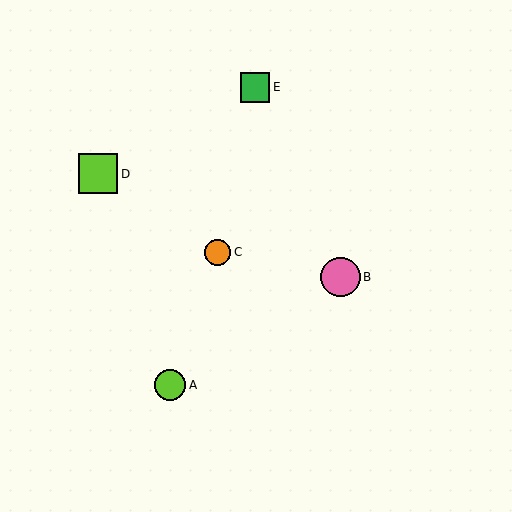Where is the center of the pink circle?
The center of the pink circle is at (340, 277).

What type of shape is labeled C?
Shape C is an orange circle.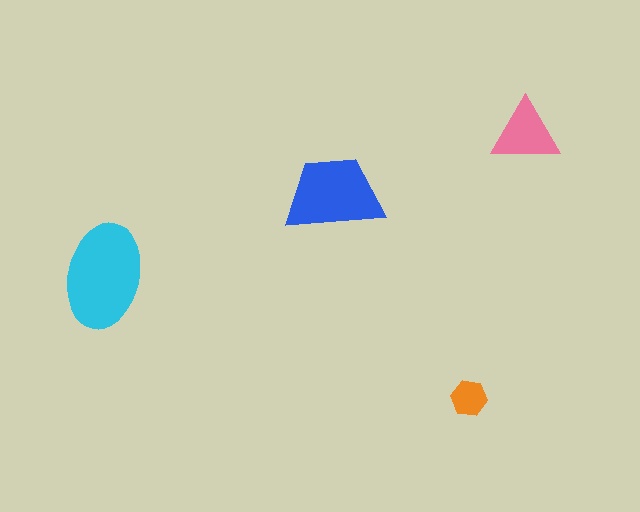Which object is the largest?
The cyan ellipse.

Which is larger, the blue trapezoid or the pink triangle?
The blue trapezoid.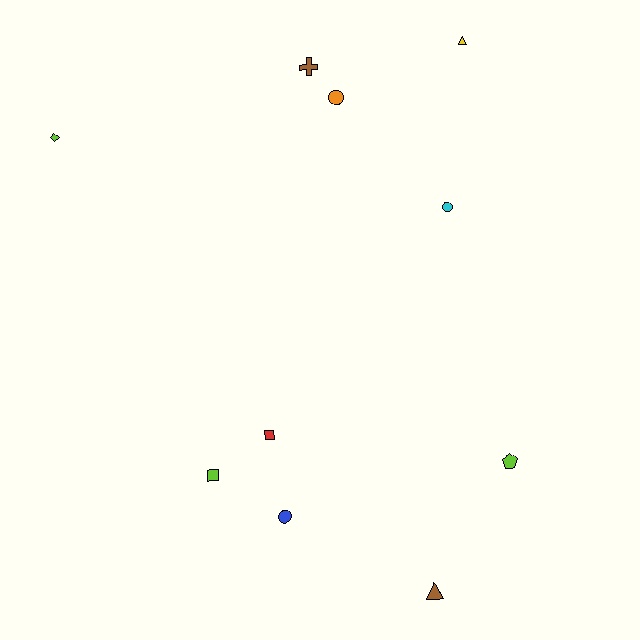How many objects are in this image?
There are 10 objects.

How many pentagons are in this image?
There is 1 pentagon.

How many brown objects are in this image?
There are 2 brown objects.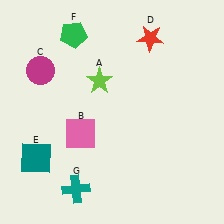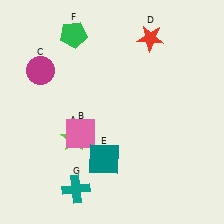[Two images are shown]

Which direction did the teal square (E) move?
The teal square (E) moved right.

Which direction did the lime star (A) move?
The lime star (A) moved down.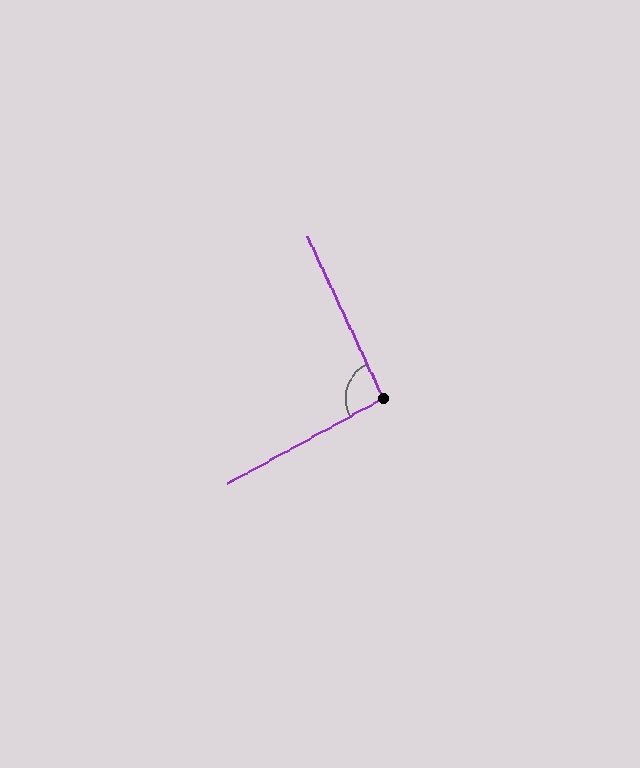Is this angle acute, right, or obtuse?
It is approximately a right angle.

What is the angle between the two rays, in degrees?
Approximately 94 degrees.